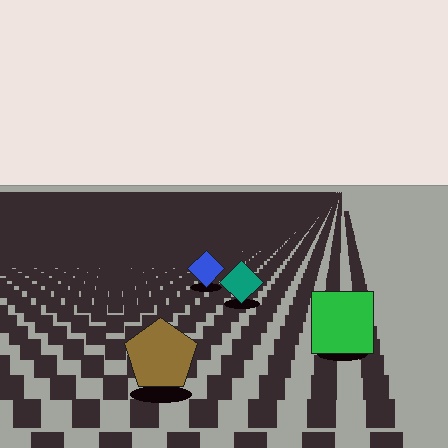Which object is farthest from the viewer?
The blue diamond is farthest from the viewer. It appears smaller and the ground texture around it is denser.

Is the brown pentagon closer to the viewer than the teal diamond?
Yes. The brown pentagon is closer — you can tell from the texture gradient: the ground texture is coarser near it.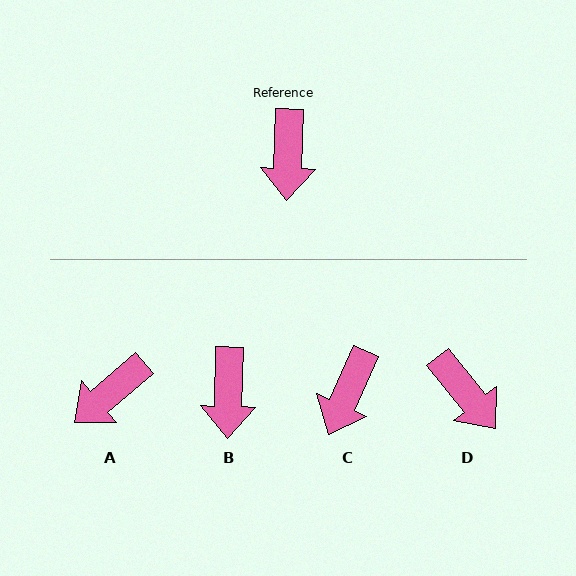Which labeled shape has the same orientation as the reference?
B.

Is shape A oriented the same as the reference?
No, it is off by about 48 degrees.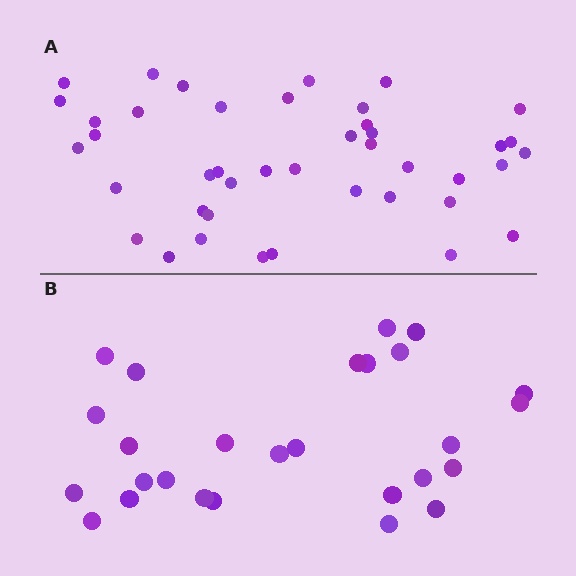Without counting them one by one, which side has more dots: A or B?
Region A (the top region) has more dots.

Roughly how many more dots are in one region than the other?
Region A has approximately 15 more dots than region B.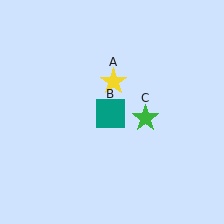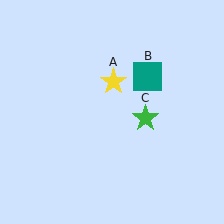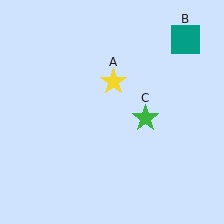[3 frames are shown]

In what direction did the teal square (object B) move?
The teal square (object B) moved up and to the right.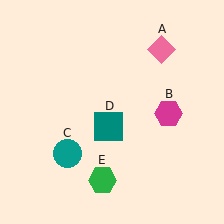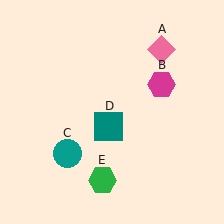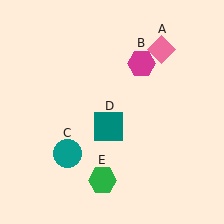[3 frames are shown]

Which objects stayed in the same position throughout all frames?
Pink diamond (object A) and teal circle (object C) and teal square (object D) and green hexagon (object E) remained stationary.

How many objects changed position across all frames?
1 object changed position: magenta hexagon (object B).